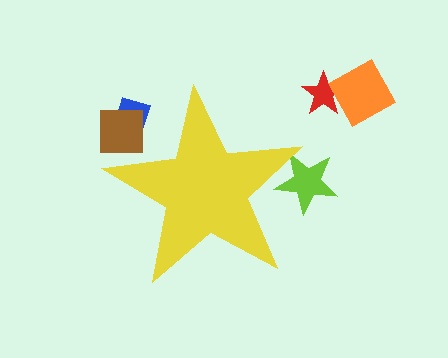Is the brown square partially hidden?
Yes, the brown square is partially hidden behind the yellow star.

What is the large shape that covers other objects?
A yellow star.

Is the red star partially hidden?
No, the red star is fully visible.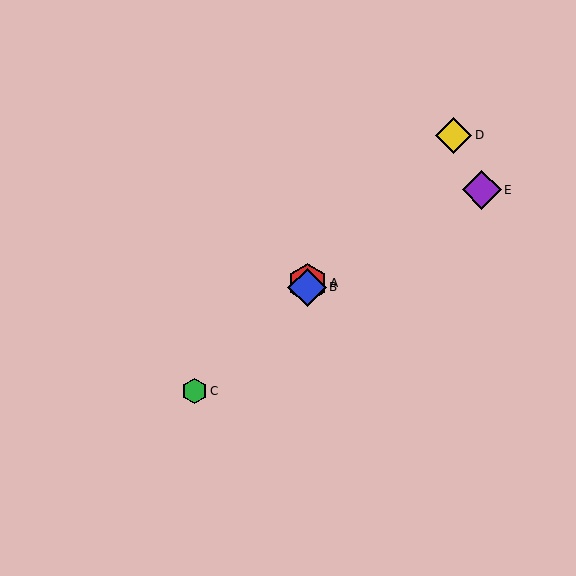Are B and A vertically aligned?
Yes, both are at x≈307.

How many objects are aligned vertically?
2 objects (A, B) are aligned vertically.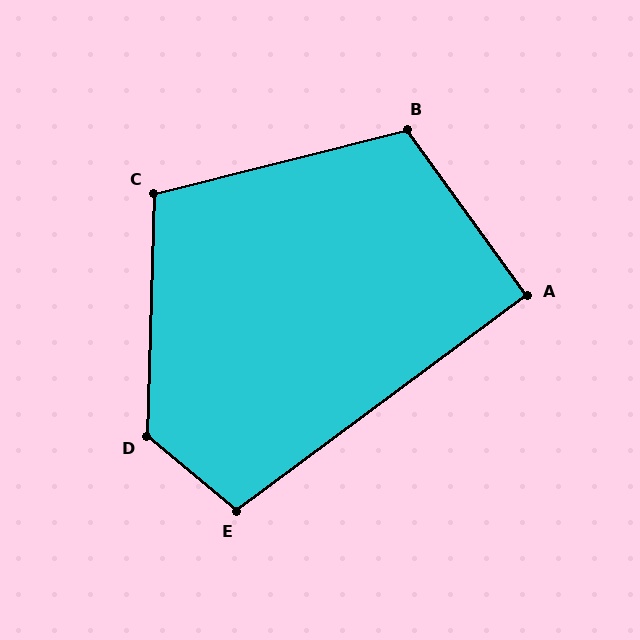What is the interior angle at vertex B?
Approximately 112 degrees (obtuse).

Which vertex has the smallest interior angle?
A, at approximately 91 degrees.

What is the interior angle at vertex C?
Approximately 106 degrees (obtuse).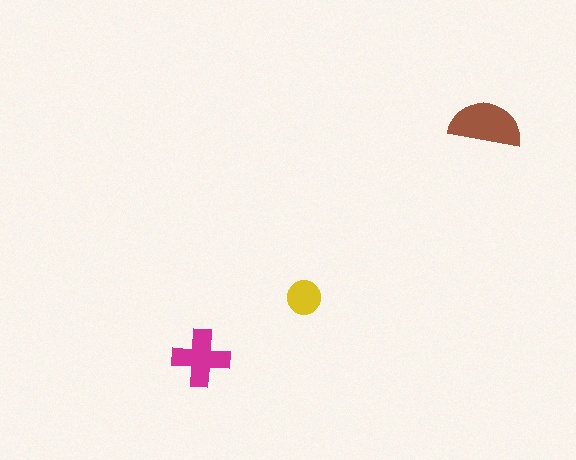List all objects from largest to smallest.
The brown semicircle, the magenta cross, the yellow circle.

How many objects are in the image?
There are 3 objects in the image.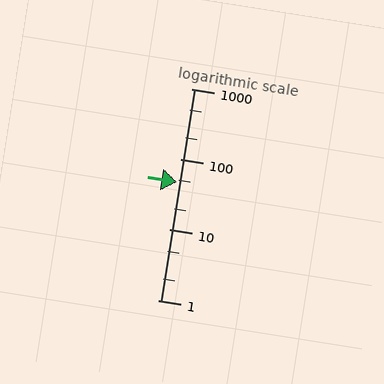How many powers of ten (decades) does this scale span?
The scale spans 3 decades, from 1 to 1000.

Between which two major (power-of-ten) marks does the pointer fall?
The pointer is between 10 and 100.